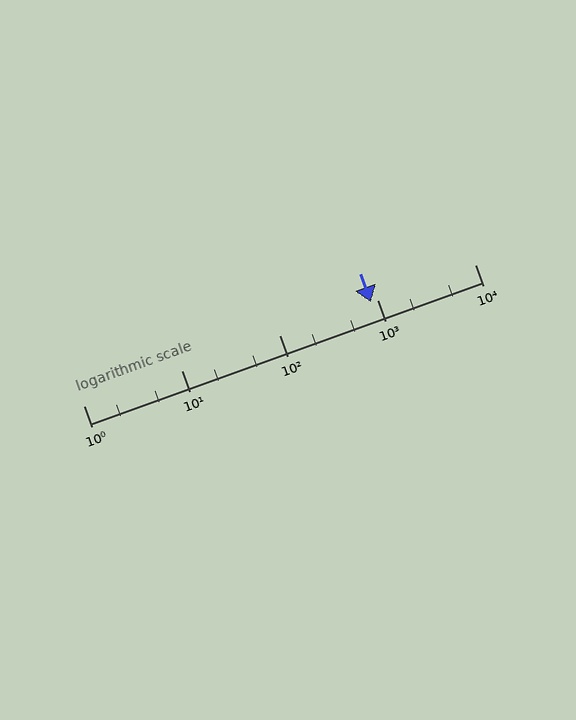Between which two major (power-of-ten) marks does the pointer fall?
The pointer is between 100 and 1000.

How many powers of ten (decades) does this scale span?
The scale spans 4 decades, from 1 to 10000.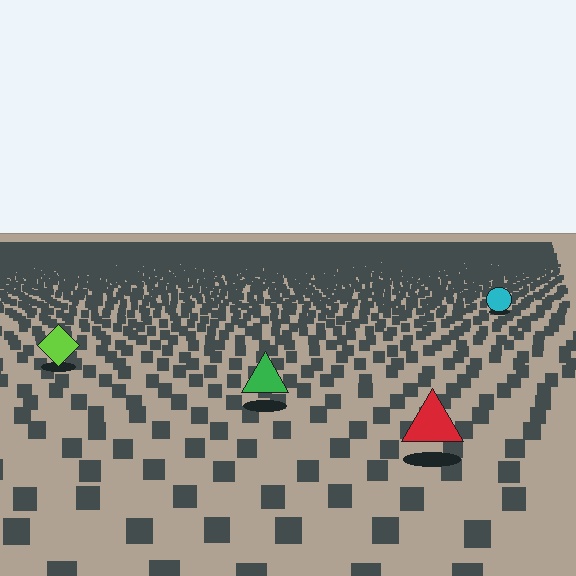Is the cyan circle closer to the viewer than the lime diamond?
No. The lime diamond is closer — you can tell from the texture gradient: the ground texture is coarser near it.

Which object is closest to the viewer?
The red triangle is closest. The texture marks near it are larger and more spread out.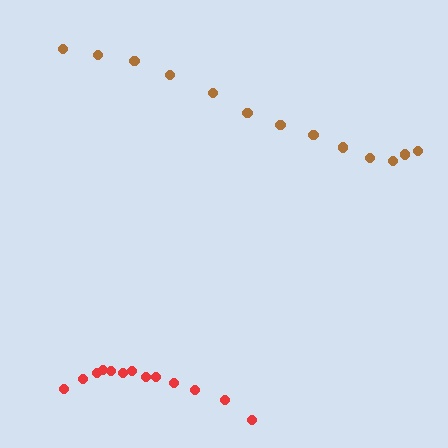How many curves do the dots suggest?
There are 2 distinct paths.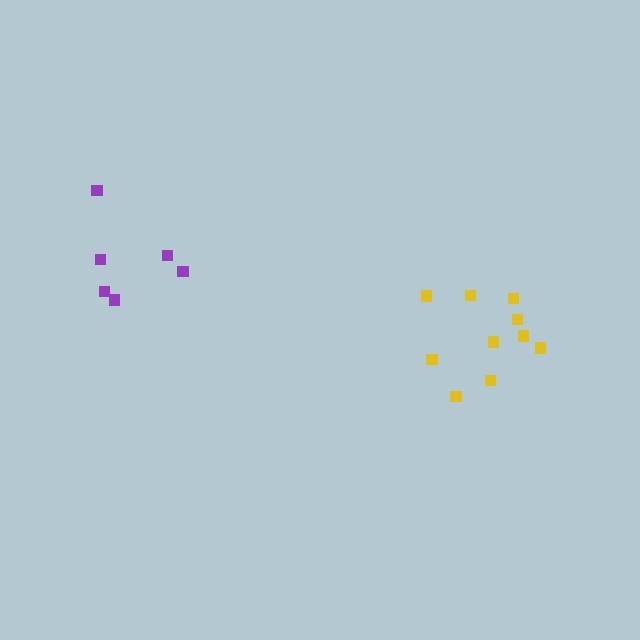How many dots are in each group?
Group 1: 10 dots, Group 2: 6 dots (16 total).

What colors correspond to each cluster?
The clusters are colored: yellow, purple.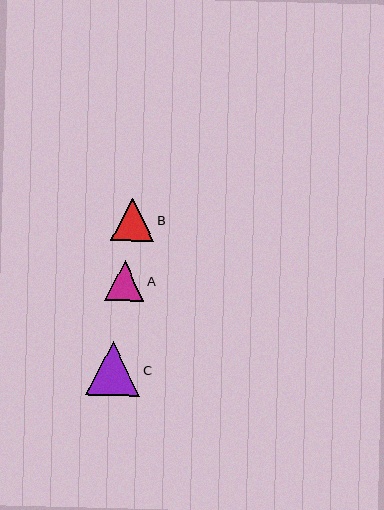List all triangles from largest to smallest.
From largest to smallest: C, B, A.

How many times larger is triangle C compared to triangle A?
Triangle C is approximately 1.4 times the size of triangle A.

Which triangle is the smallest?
Triangle A is the smallest with a size of approximately 39 pixels.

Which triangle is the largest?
Triangle C is the largest with a size of approximately 54 pixels.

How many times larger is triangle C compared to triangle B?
Triangle C is approximately 1.3 times the size of triangle B.